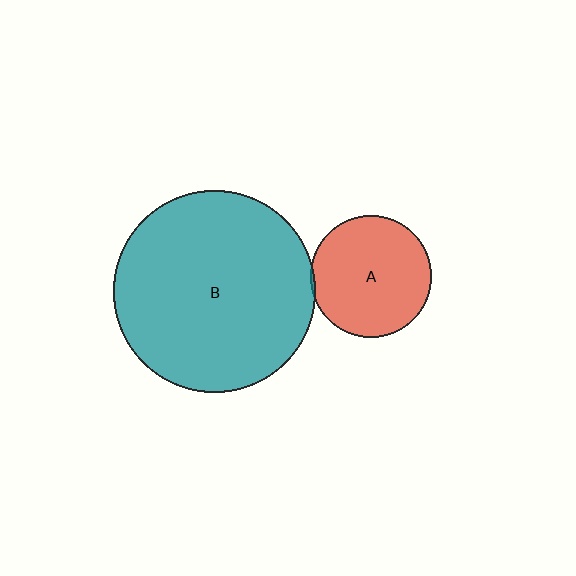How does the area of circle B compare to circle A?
Approximately 2.8 times.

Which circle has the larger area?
Circle B (teal).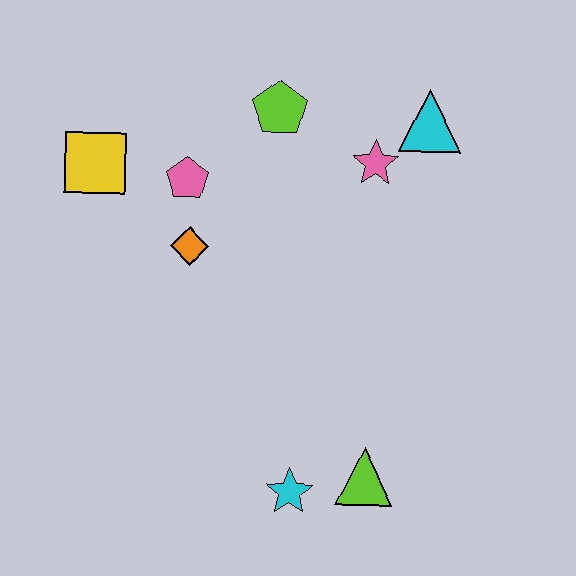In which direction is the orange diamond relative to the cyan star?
The orange diamond is above the cyan star.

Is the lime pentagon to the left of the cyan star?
Yes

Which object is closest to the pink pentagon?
The orange diamond is closest to the pink pentagon.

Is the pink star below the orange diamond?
No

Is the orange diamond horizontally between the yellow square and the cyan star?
Yes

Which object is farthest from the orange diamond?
The lime triangle is farthest from the orange diamond.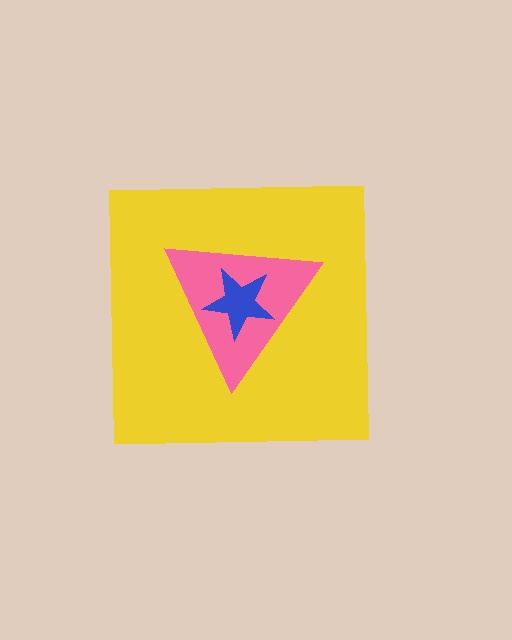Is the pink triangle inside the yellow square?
Yes.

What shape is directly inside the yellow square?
The pink triangle.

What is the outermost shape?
The yellow square.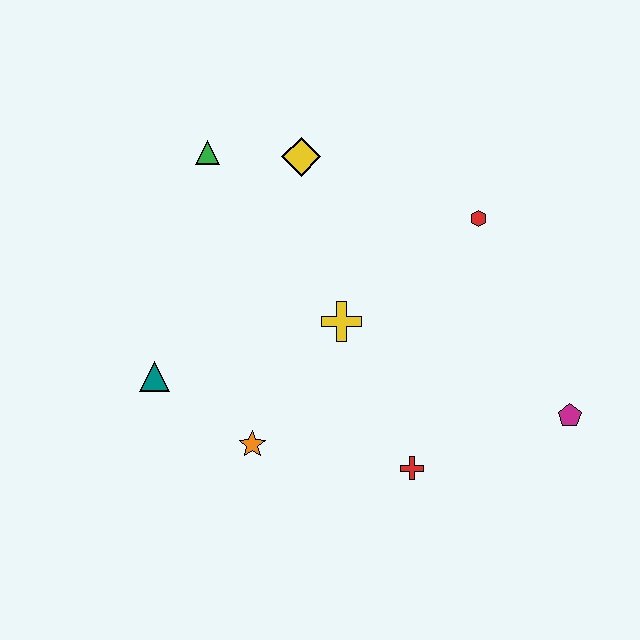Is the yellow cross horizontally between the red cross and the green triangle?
Yes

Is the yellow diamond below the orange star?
No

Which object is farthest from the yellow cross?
The magenta pentagon is farthest from the yellow cross.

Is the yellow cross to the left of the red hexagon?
Yes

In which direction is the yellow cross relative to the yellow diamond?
The yellow cross is below the yellow diamond.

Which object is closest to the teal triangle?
The orange star is closest to the teal triangle.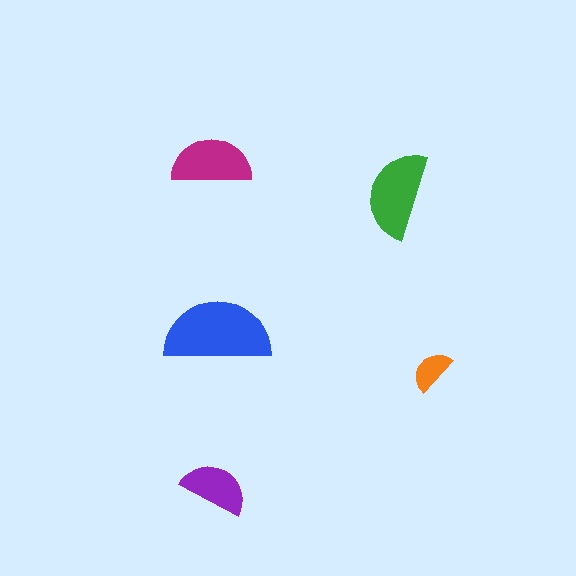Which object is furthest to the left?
The magenta semicircle is leftmost.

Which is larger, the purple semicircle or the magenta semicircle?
The magenta one.